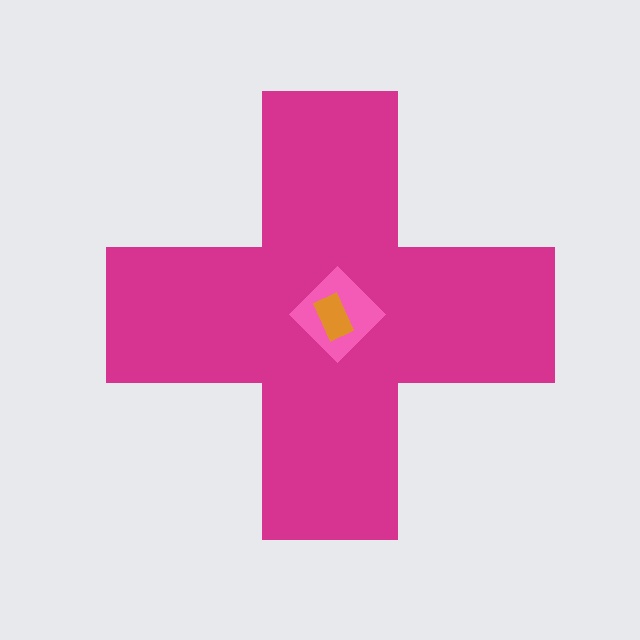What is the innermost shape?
The orange rectangle.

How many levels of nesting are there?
3.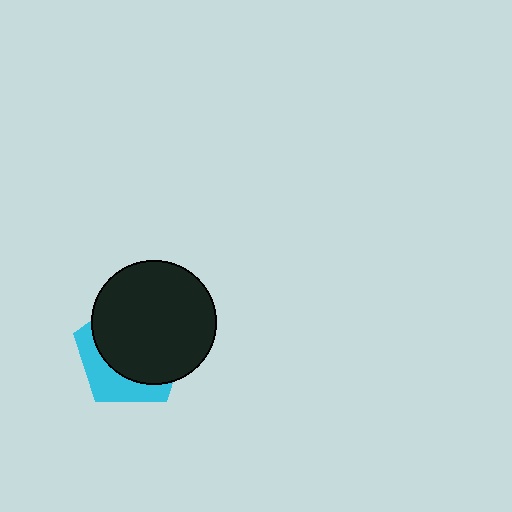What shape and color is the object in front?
The object in front is a black circle.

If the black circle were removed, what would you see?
You would see the complete cyan pentagon.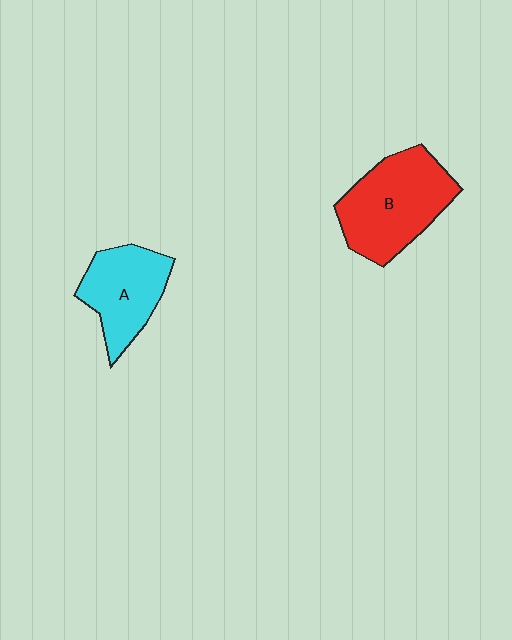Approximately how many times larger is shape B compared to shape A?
Approximately 1.3 times.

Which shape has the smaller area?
Shape A (cyan).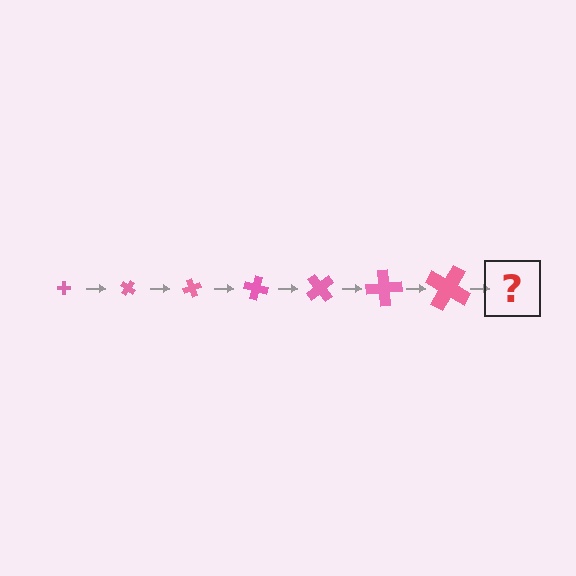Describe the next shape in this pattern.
It should be a cross, larger than the previous one and rotated 245 degrees from the start.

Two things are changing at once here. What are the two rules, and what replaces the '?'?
The two rules are that the cross grows larger each step and it rotates 35 degrees each step. The '?' should be a cross, larger than the previous one and rotated 245 degrees from the start.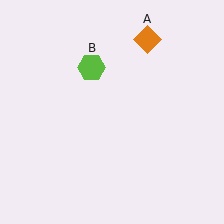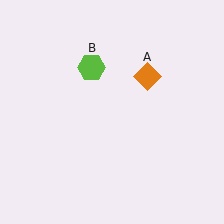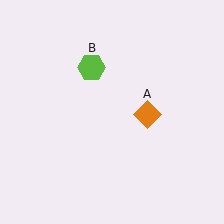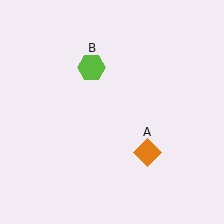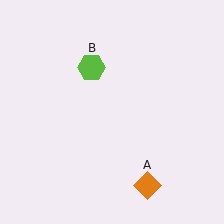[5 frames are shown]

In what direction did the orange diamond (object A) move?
The orange diamond (object A) moved down.